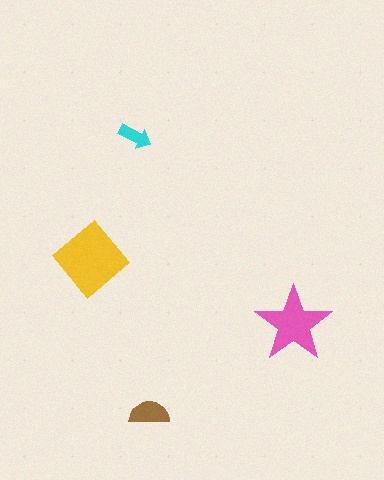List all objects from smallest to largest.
The cyan arrow, the brown semicircle, the pink star, the yellow diamond.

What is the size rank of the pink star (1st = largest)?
2nd.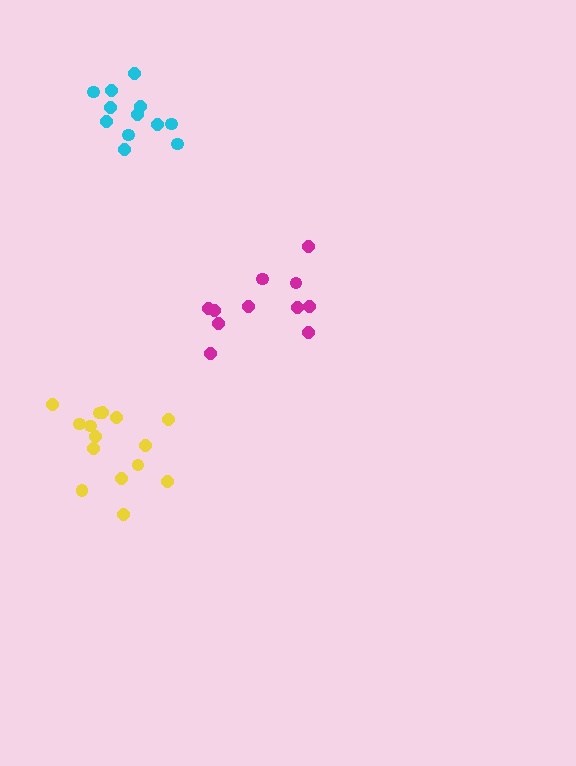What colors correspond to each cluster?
The clusters are colored: magenta, yellow, cyan.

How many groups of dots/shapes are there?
There are 3 groups.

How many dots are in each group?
Group 1: 11 dots, Group 2: 15 dots, Group 3: 12 dots (38 total).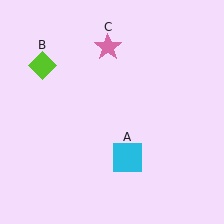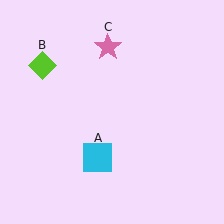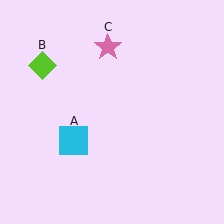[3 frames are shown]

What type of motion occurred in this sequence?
The cyan square (object A) rotated clockwise around the center of the scene.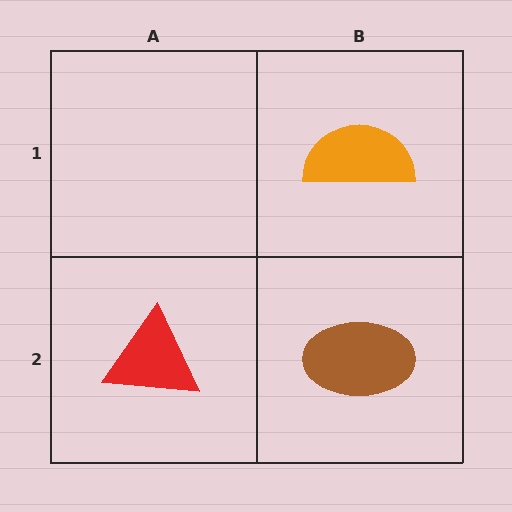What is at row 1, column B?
An orange semicircle.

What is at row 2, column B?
A brown ellipse.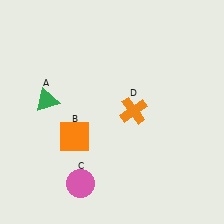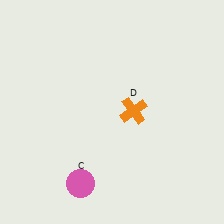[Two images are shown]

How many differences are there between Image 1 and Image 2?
There are 2 differences between the two images.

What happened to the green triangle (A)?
The green triangle (A) was removed in Image 2. It was in the top-left area of Image 1.